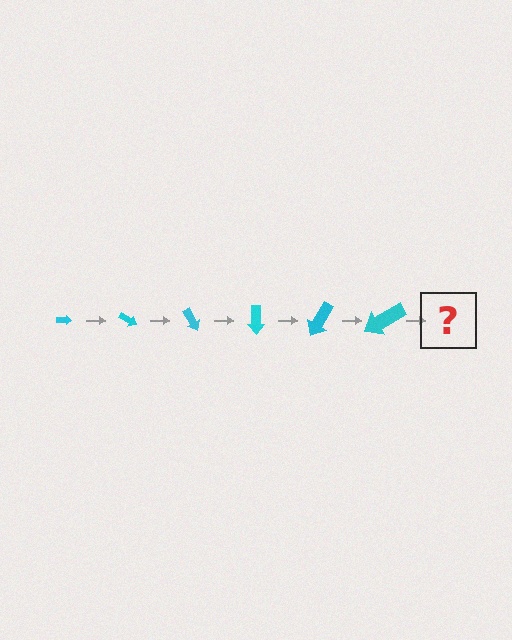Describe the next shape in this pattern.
It should be an arrow, larger than the previous one and rotated 180 degrees from the start.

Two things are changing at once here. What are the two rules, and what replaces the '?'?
The two rules are that the arrow grows larger each step and it rotates 30 degrees each step. The '?' should be an arrow, larger than the previous one and rotated 180 degrees from the start.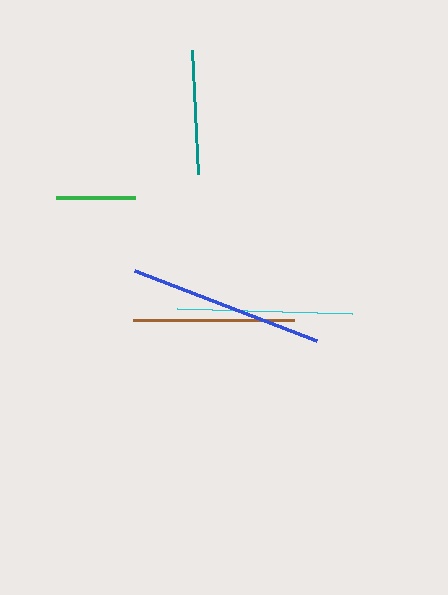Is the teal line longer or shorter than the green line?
The teal line is longer than the green line.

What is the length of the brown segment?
The brown segment is approximately 161 pixels long.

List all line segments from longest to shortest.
From longest to shortest: blue, cyan, brown, teal, green.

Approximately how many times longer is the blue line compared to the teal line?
The blue line is approximately 1.6 times the length of the teal line.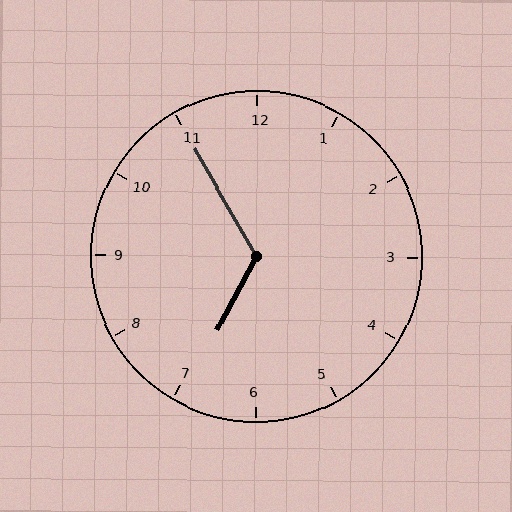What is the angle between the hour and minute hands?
Approximately 122 degrees.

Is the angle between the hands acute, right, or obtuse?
It is obtuse.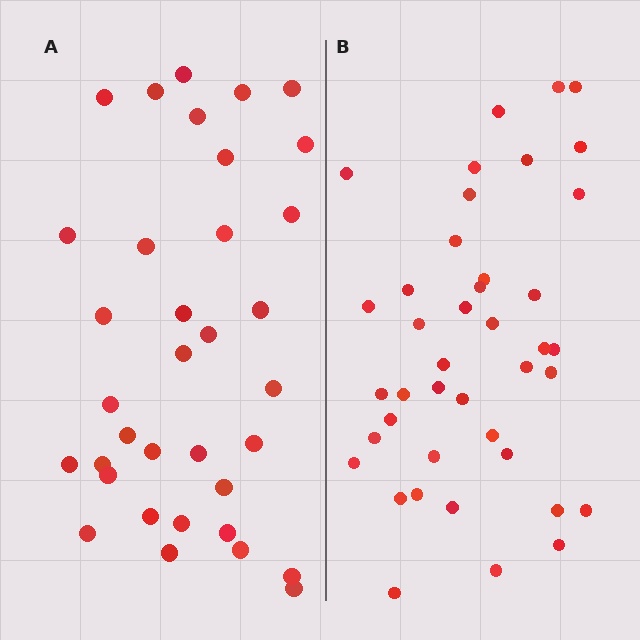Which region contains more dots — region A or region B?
Region B (the right region) has more dots.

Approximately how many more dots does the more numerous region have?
Region B has about 6 more dots than region A.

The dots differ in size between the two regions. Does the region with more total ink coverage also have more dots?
No. Region A has more total ink coverage because its dots are larger, but region B actually contains more individual dots. Total area can be misleading — the number of items is what matters here.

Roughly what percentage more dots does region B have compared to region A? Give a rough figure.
About 15% more.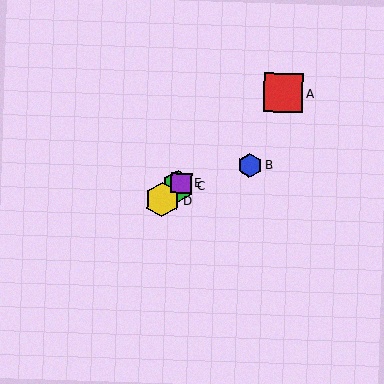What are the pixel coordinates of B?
Object B is at (250, 165).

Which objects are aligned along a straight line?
Objects A, C, D, E are aligned along a straight line.